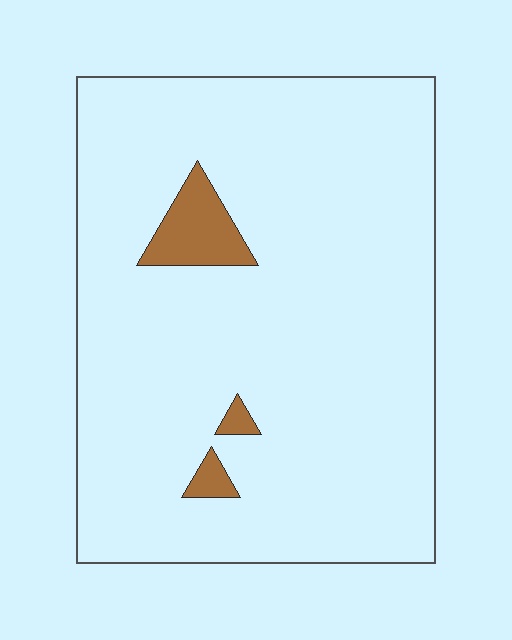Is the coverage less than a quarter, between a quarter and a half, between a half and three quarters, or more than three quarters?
Less than a quarter.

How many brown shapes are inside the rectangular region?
3.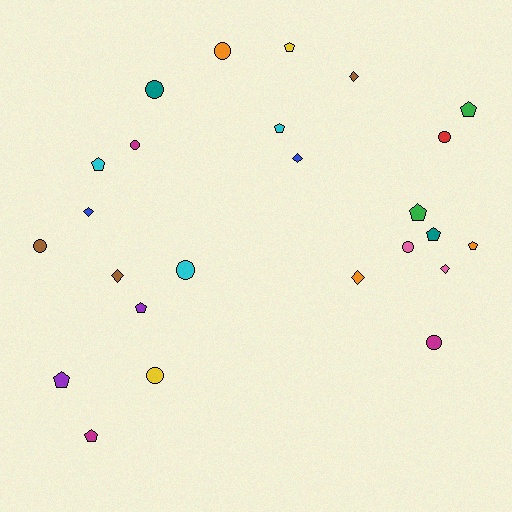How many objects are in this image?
There are 25 objects.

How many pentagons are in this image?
There are 10 pentagons.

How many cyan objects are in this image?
There are 3 cyan objects.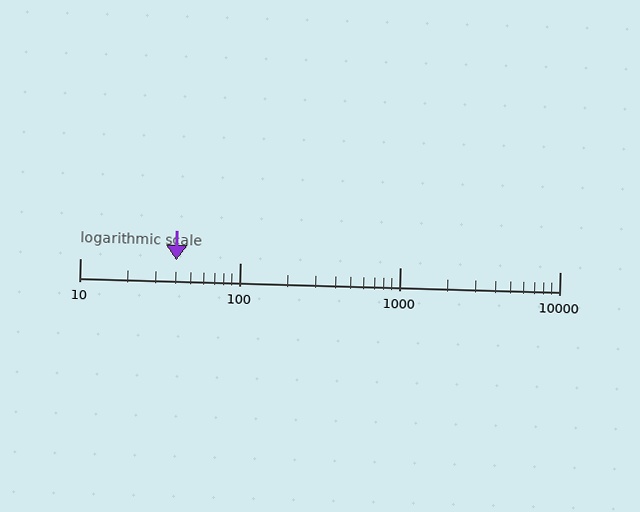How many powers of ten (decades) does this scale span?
The scale spans 3 decades, from 10 to 10000.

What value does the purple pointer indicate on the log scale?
The pointer indicates approximately 40.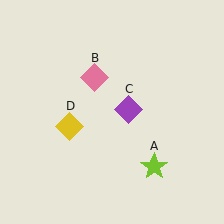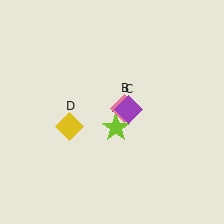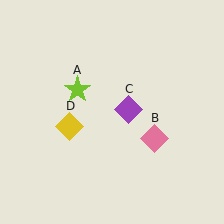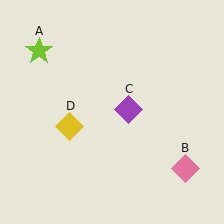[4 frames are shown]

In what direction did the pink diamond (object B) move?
The pink diamond (object B) moved down and to the right.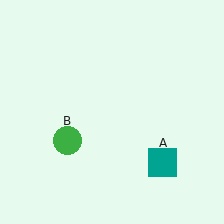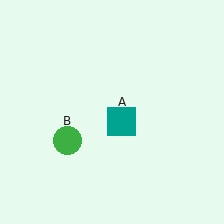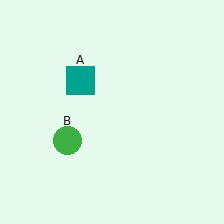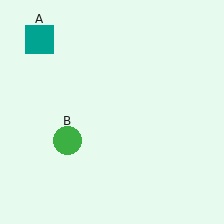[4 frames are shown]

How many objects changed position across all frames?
1 object changed position: teal square (object A).